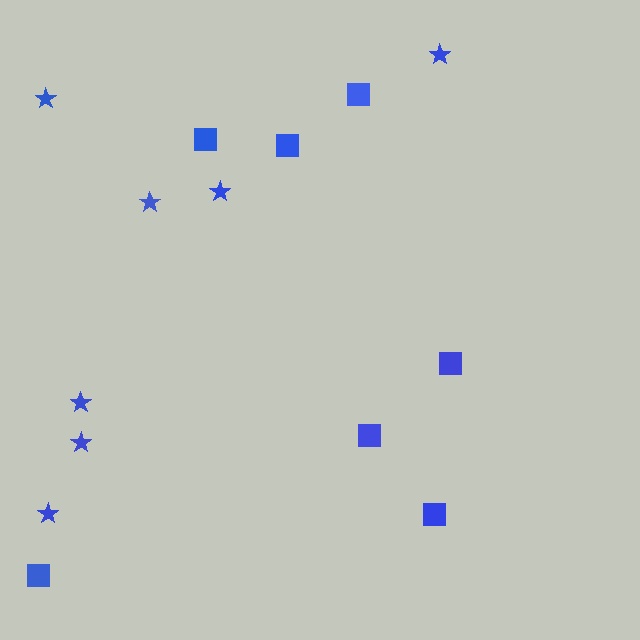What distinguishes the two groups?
There are 2 groups: one group of stars (7) and one group of squares (7).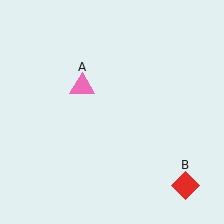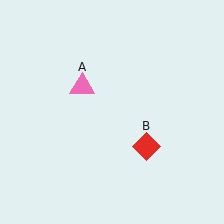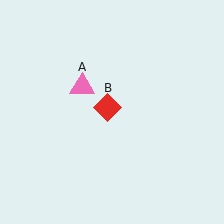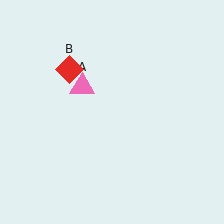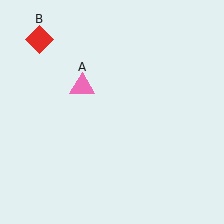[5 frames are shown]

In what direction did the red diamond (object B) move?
The red diamond (object B) moved up and to the left.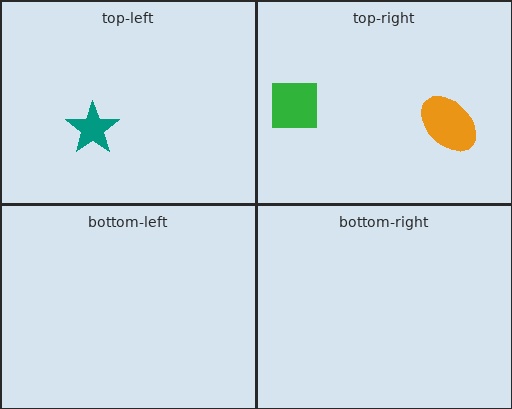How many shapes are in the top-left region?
1.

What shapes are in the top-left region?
The teal star.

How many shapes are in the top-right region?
2.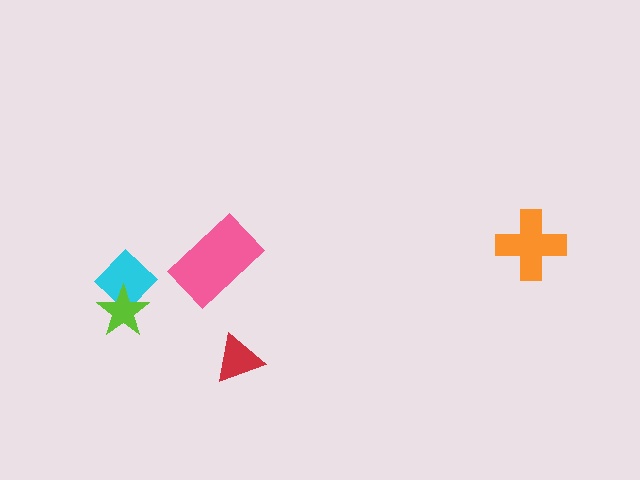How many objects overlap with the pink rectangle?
0 objects overlap with the pink rectangle.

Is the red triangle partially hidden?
No, no other shape covers it.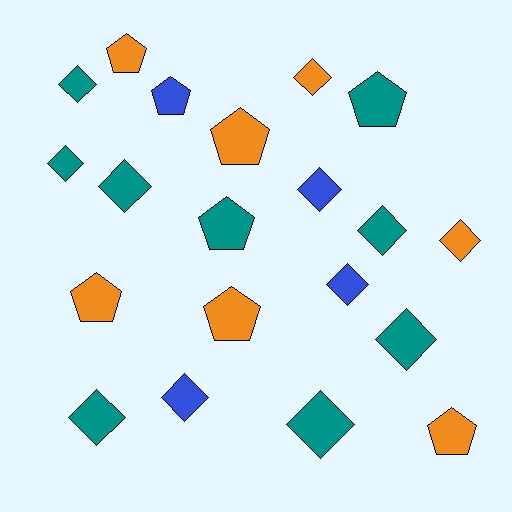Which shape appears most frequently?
Diamond, with 12 objects.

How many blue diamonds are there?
There are 3 blue diamonds.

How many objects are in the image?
There are 20 objects.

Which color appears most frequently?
Teal, with 9 objects.